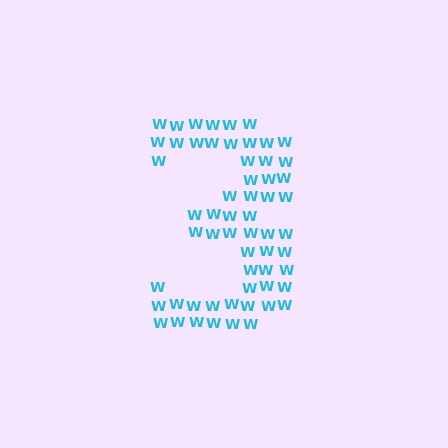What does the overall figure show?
The overall figure shows the digit 3.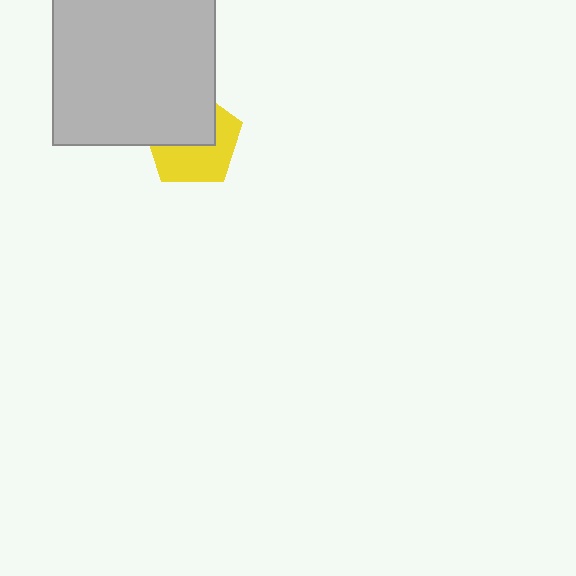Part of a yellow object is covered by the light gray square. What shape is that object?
It is a pentagon.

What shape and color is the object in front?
The object in front is a light gray square.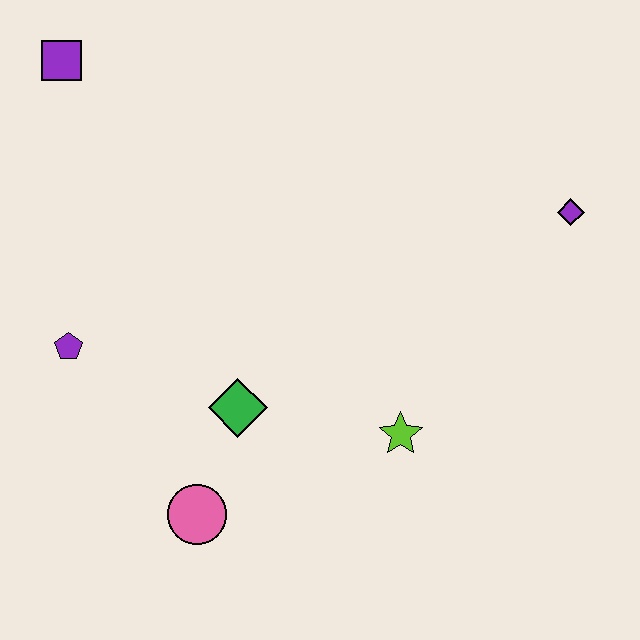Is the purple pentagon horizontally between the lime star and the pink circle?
No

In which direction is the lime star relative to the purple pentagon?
The lime star is to the right of the purple pentagon.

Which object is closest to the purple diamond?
The lime star is closest to the purple diamond.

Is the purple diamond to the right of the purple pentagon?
Yes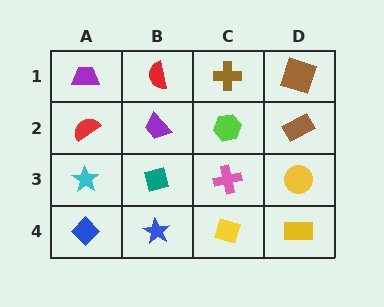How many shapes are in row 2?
4 shapes.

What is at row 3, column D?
A yellow circle.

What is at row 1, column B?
A red semicircle.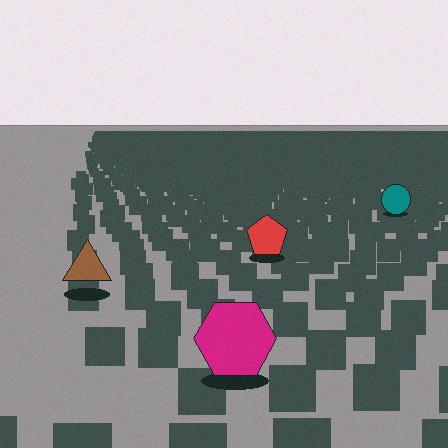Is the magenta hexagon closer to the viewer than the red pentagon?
Yes. The magenta hexagon is closer — you can tell from the texture gradient: the ground texture is coarser near it.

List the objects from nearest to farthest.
From nearest to farthest: the magenta hexagon, the brown triangle, the red pentagon, the teal circle.